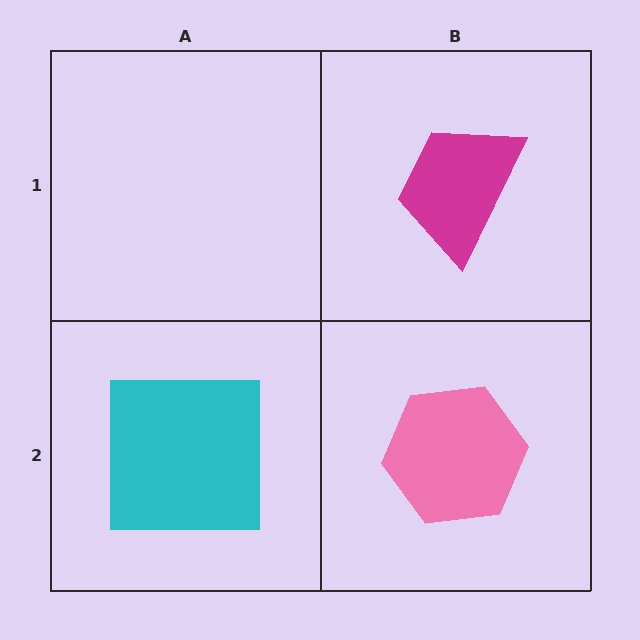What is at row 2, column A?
A cyan square.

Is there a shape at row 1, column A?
No, that cell is empty.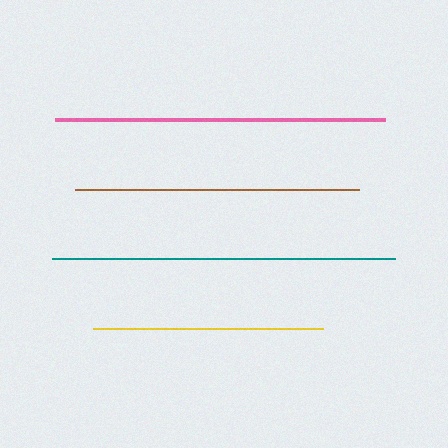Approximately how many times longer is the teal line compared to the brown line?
The teal line is approximately 1.2 times the length of the brown line.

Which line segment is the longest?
The teal line is the longest at approximately 342 pixels.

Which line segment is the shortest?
The yellow line is the shortest at approximately 230 pixels.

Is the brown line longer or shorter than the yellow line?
The brown line is longer than the yellow line.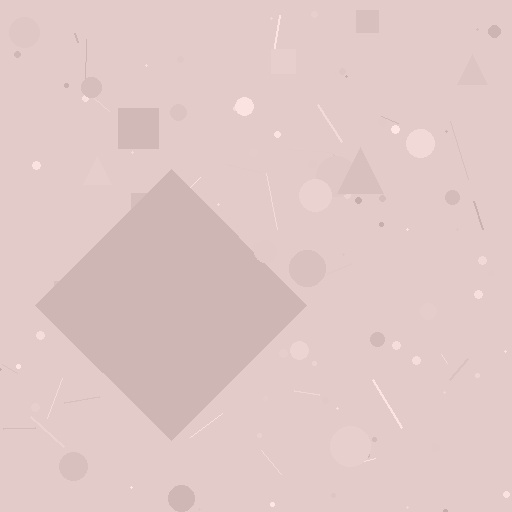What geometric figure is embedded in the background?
A diamond is embedded in the background.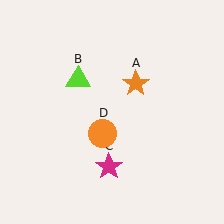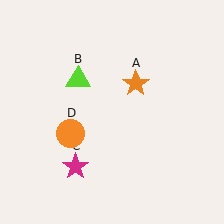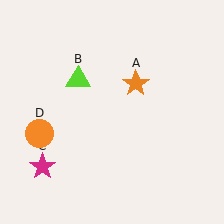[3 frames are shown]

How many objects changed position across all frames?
2 objects changed position: magenta star (object C), orange circle (object D).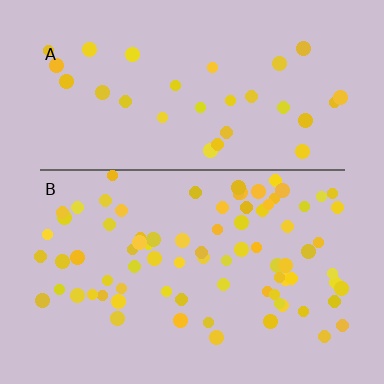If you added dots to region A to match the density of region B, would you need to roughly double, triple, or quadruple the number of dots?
Approximately double.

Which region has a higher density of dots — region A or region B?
B (the bottom).